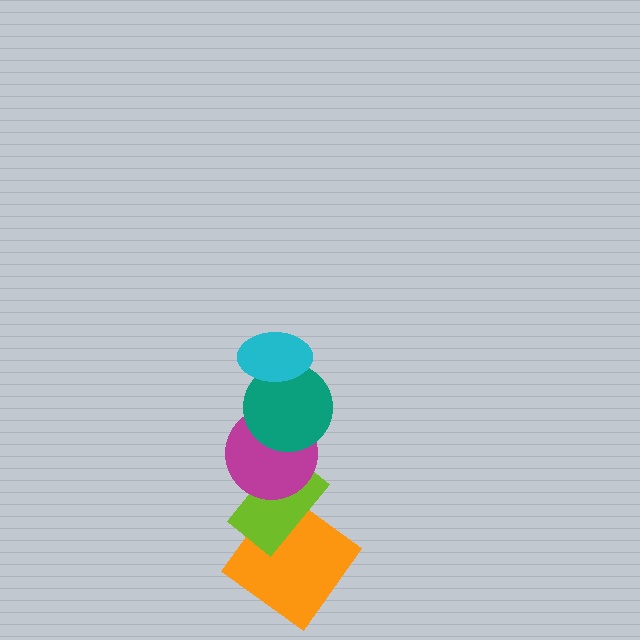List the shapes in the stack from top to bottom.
From top to bottom: the cyan ellipse, the teal circle, the magenta circle, the lime rectangle, the orange diamond.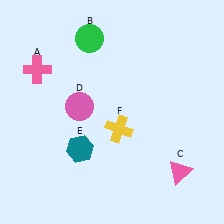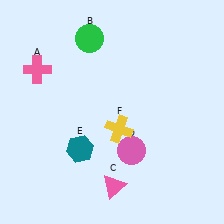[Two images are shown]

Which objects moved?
The objects that moved are: the pink triangle (C), the pink circle (D).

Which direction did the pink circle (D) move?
The pink circle (D) moved right.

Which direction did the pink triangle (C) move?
The pink triangle (C) moved left.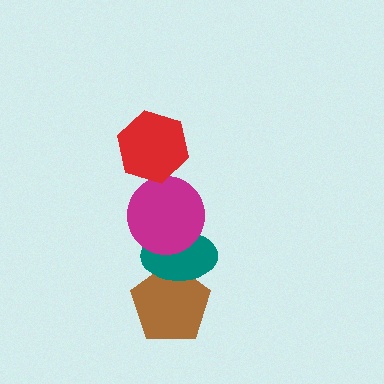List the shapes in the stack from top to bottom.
From top to bottom: the red hexagon, the magenta circle, the teal ellipse, the brown pentagon.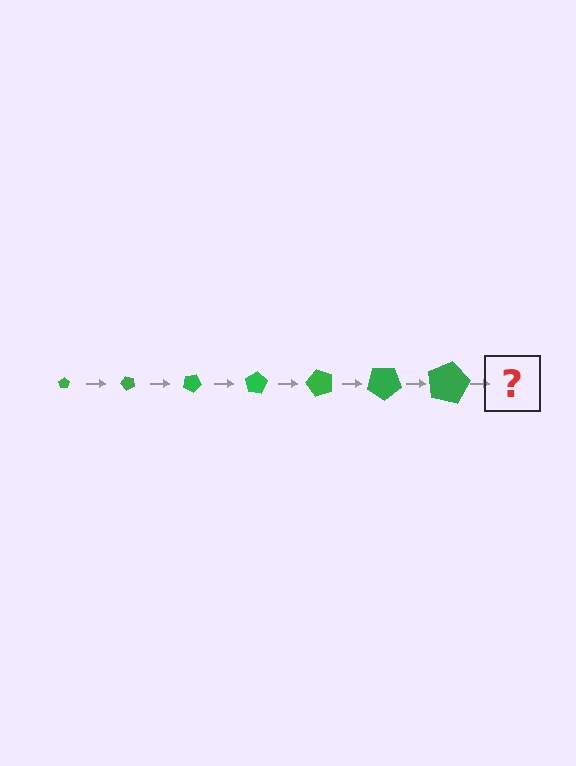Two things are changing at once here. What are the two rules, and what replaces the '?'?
The two rules are that the pentagon grows larger each step and it rotates 50 degrees each step. The '?' should be a pentagon, larger than the previous one and rotated 350 degrees from the start.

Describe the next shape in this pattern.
It should be a pentagon, larger than the previous one and rotated 350 degrees from the start.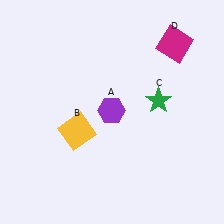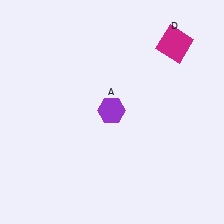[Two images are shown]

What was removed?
The yellow square (B), the green star (C) were removed in Image 2.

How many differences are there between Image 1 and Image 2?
There are 2 differences between the two images.